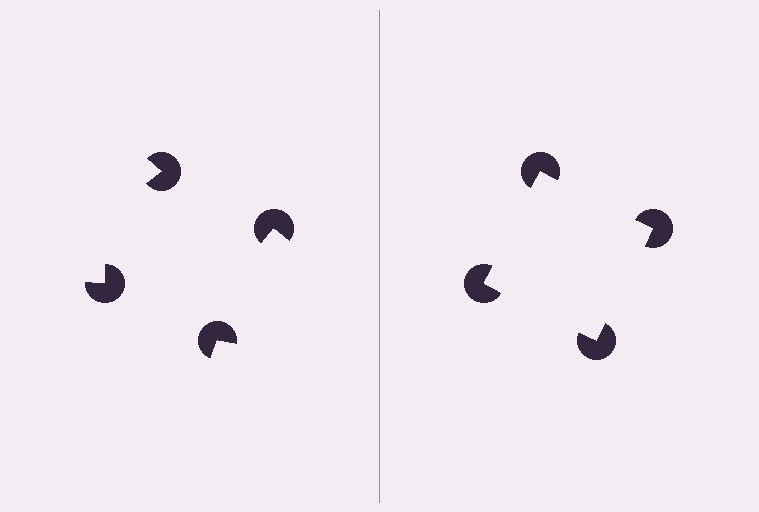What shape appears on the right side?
An illusory square.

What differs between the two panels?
The pac-man discs are positioned identically on both sides; only the wedge orientations differ. On the right they align to a square; on the left they are misaligned.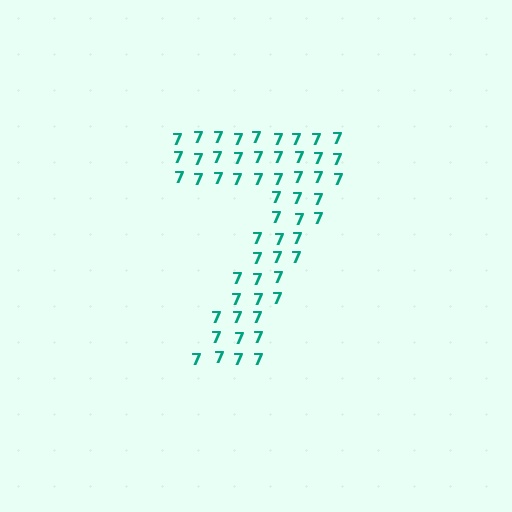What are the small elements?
The small elements are digit 7's.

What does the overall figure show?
The overall figure shows the digit 7.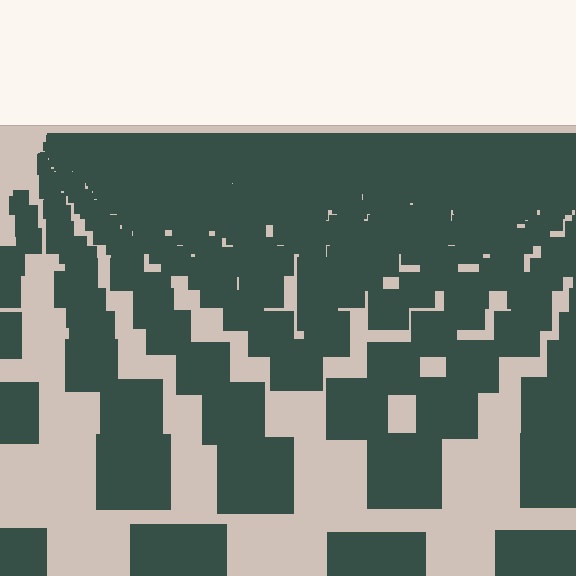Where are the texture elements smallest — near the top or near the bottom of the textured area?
Near the top.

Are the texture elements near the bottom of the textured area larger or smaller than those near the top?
Larger. Near the bottom, elements are closer to the viewer and appear at a bigger on-screen size.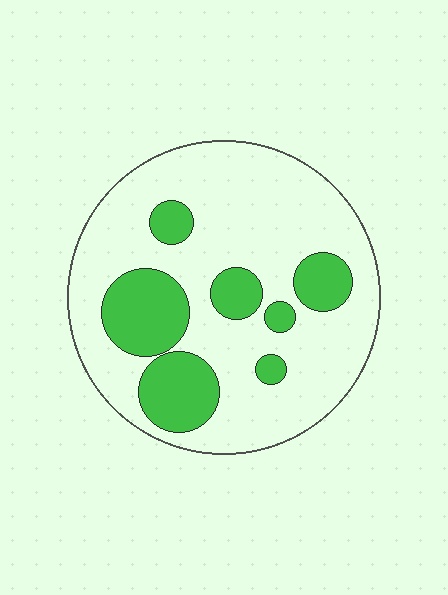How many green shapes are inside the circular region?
7.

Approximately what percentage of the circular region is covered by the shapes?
Approximately 25%.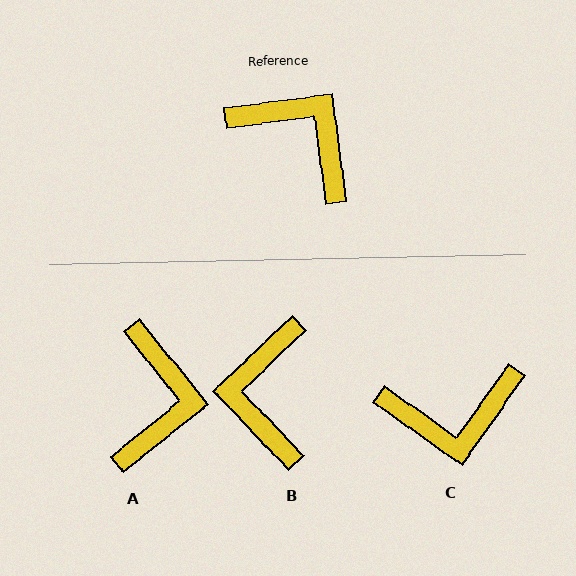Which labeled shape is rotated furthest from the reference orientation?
C, about 133 degrees away.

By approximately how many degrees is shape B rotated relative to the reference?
Approximately 126 degrees counter-clockwise.